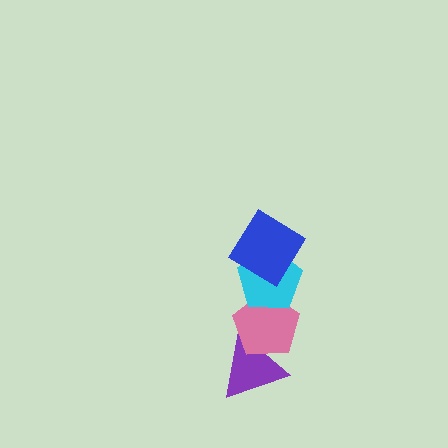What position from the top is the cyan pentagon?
The cyan pentagon is 2nd from the top.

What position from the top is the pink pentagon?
The pink pentagon is 3rd from the top.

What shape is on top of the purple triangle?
The pink pentagon is on top of the purple triangle.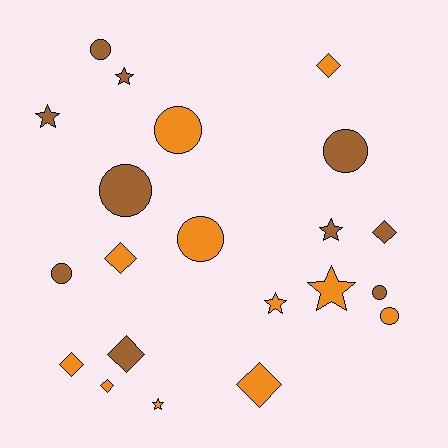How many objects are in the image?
There are 21 objects.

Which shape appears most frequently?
Circle, with 8 objects.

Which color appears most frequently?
Orange, with 11 objects.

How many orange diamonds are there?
There are 5 orange diamonds.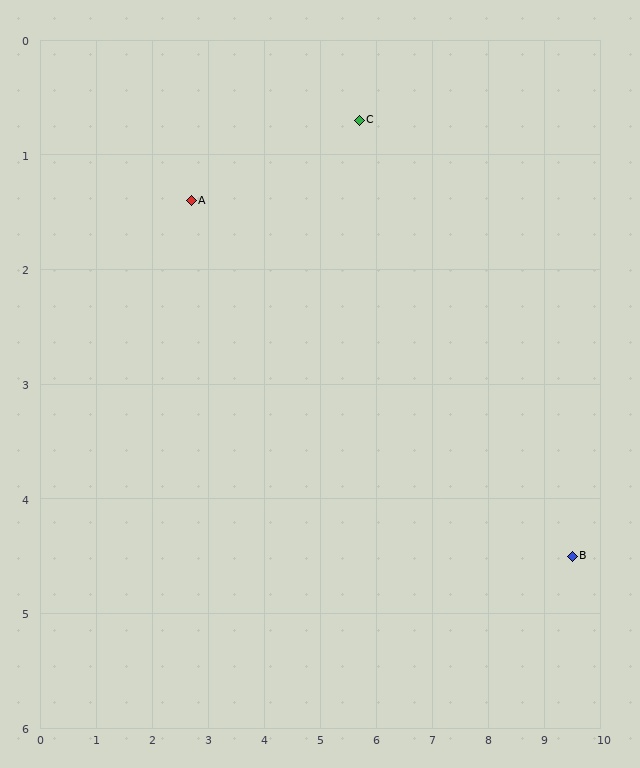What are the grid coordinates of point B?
Point B is at approximately (9.5, 4.5).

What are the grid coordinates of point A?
Point A is at approximately (2.7, 1.4).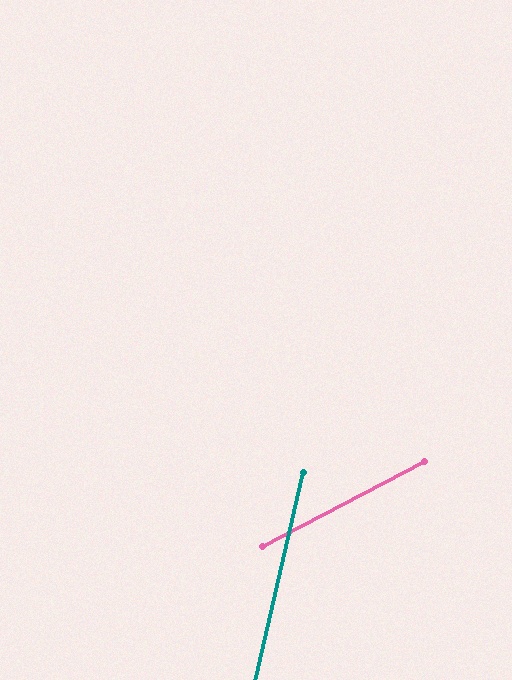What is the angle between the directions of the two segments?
Approximately 50 degrees.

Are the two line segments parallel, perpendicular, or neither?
Neither parallel nor perpendicular — they differ by about 50°.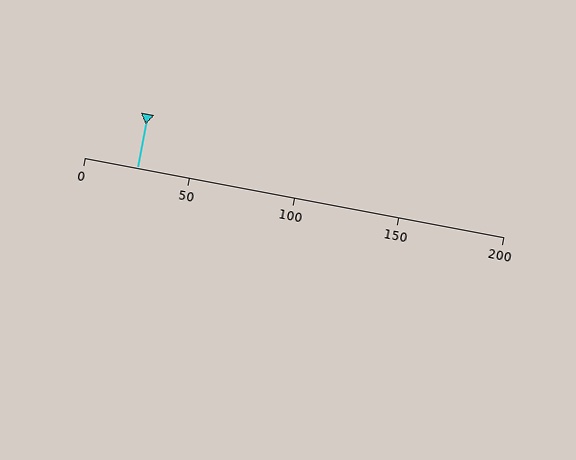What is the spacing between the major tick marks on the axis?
The major ticks are spaced 50 apart.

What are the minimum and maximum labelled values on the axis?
The axis runs from 0 to 200.